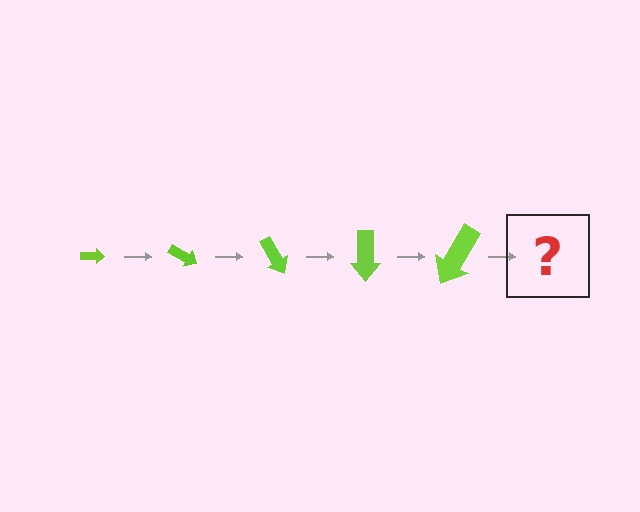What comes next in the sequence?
The next element should be an arrow, larger than the previous one and rotated 150 degrees from the start.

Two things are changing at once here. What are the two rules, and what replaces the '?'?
The two rules are that the arrow grows larger each step and it rotates 30 degrees each step. The '?' should be an arrow, larger than the previous one and rotated 150 degrees from the start.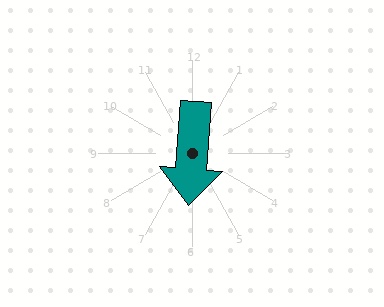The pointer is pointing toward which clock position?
Roughly 6 o'clock.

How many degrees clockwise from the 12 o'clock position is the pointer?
Approximately 184 degrees.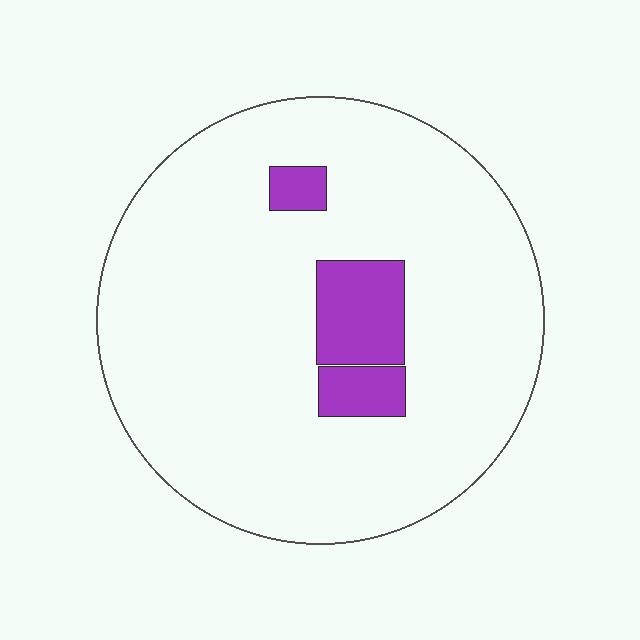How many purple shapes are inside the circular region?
3.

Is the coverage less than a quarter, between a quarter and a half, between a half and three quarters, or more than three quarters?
Less than a quarter.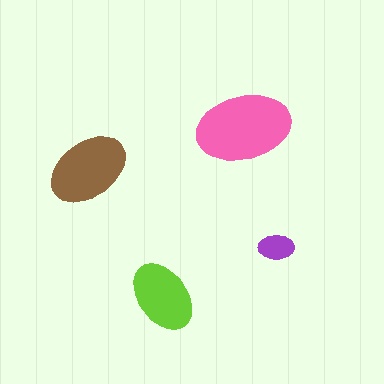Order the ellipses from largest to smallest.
the pink one, the brown one, the lime one, the purple one.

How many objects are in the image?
There are 4 objects in the image.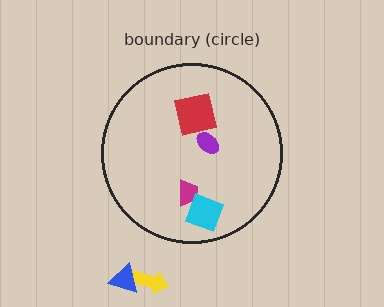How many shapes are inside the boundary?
4 inside, 2 outside.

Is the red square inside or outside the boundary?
Inside.